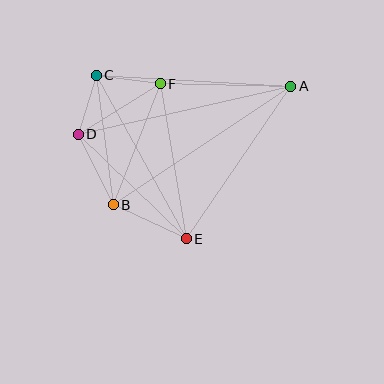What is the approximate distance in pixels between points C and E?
The distance between C and E is approximately 187 pixels.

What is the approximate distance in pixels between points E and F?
The distance between E and F is approximately 157 pixels.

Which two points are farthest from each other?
Points A and D are farthest from each other.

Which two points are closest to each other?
Points C and D are closest to each other.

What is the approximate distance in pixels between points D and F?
The distance between D and F is approximately 97 pixels.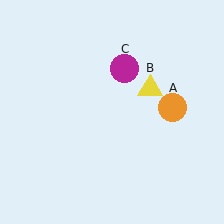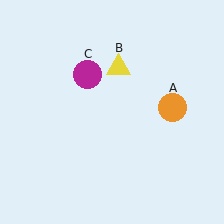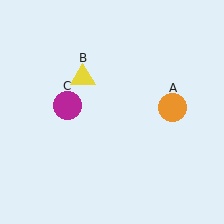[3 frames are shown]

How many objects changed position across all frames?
2 objects changed position: yellow triangle (object B), magenta circle (object C).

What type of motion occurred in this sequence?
The yellow triangle (object B), magenta circle (object C) rotated counterclockwise around the center of the scene.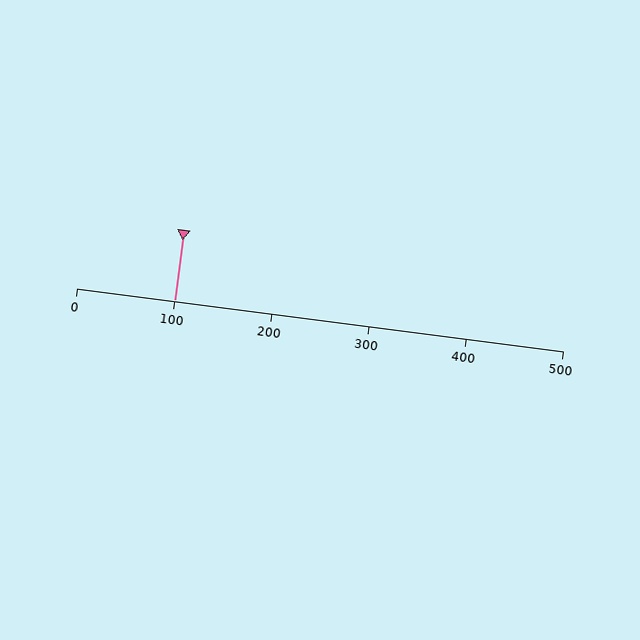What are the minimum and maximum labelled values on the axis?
The axis runs from 0 to 500.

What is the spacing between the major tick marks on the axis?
The major ticks are spaced 100 apart.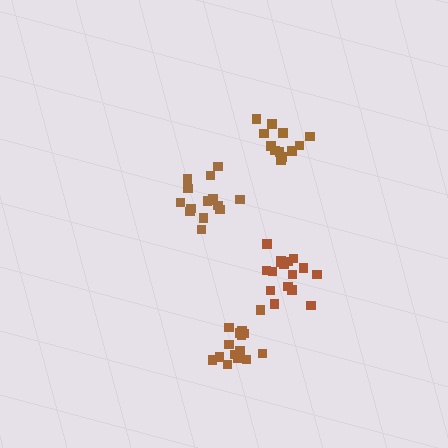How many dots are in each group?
Group 1: 17 dots, Group 2: 15 dots, Group 3: 12 dots, Group 4: 16 dots (60 total).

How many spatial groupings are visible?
There are 4 spatial groupings.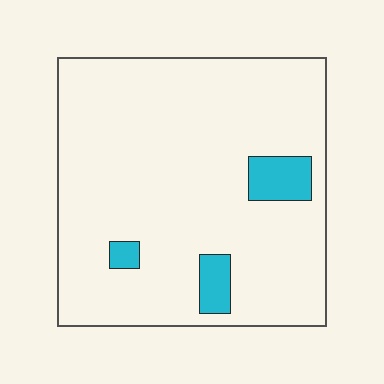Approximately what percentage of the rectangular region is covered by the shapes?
Approximately 10%.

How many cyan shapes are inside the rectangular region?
3.